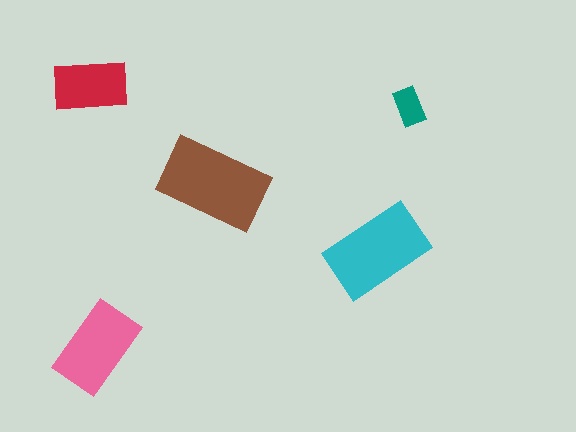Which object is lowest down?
The pink rectangle is bottommost.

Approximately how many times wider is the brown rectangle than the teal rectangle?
About 3 times wider.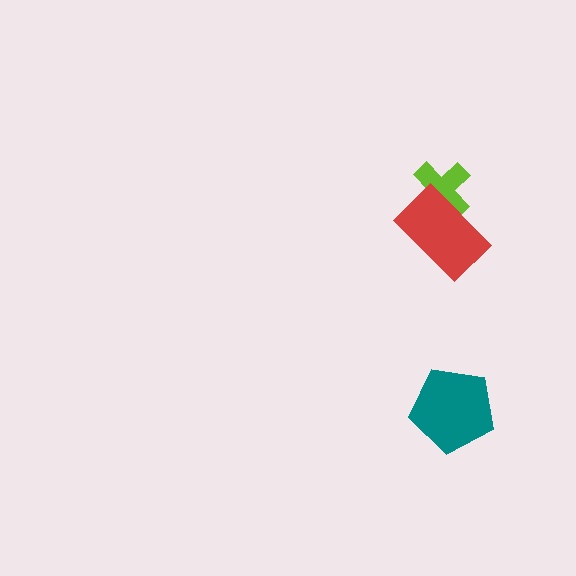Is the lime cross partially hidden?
Yes, it is partially covered by another shape.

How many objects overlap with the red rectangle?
1 object overlaps with the red rectangle.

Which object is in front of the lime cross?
The red rectangle is in front of the lime cross.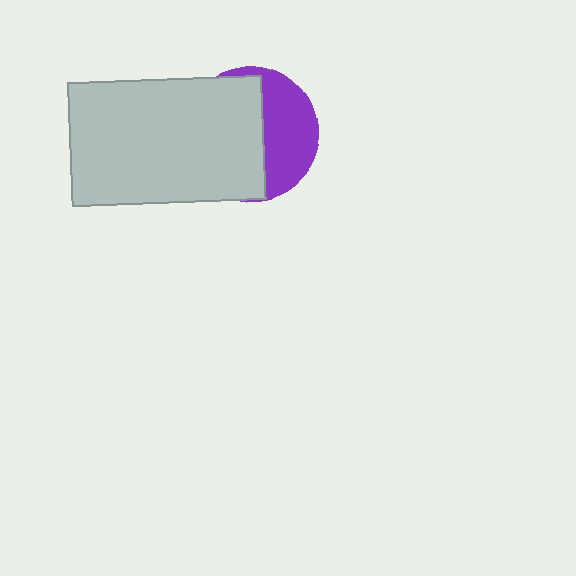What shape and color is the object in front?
The object in front is a light gray rectangle.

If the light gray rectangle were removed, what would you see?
You would see the complete purple circle.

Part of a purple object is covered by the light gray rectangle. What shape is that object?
It is a circle.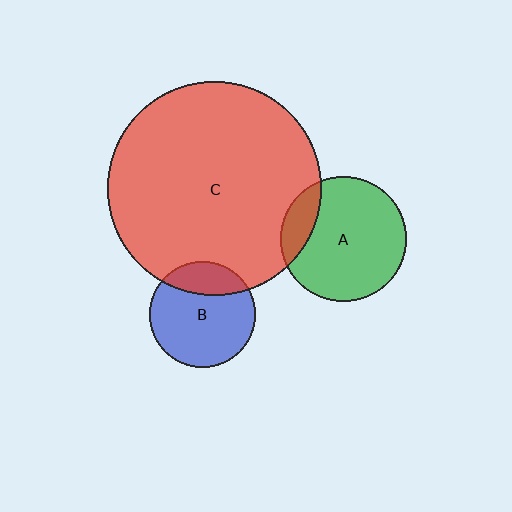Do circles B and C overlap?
Yes.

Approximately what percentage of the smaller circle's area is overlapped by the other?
Approximately 25%.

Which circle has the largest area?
Circle C (red).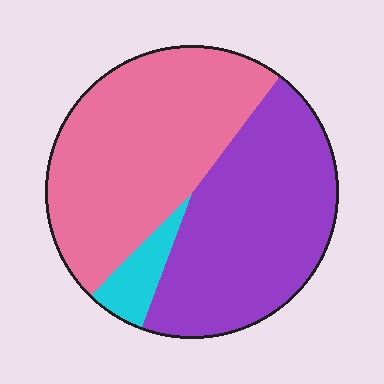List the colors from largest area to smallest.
From largest to smallest: pink, purple, cyan.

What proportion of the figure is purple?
Purple covers about 45% of the figure.